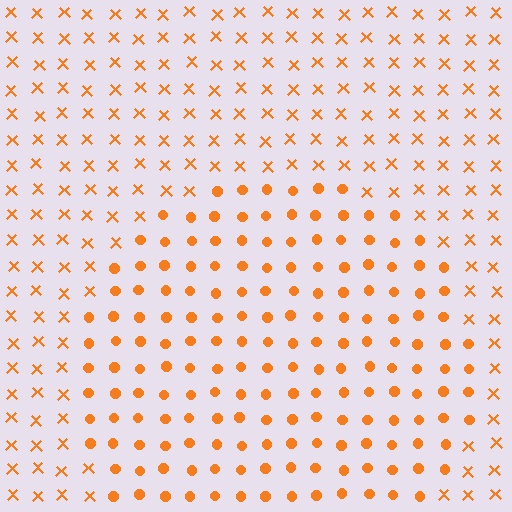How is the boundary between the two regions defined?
The boundary is defined by a change in element shape: circles inside vs. X marks outside. All elements share the same color and spacing.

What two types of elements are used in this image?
The image uses circles inside the circle region and X marks outside it.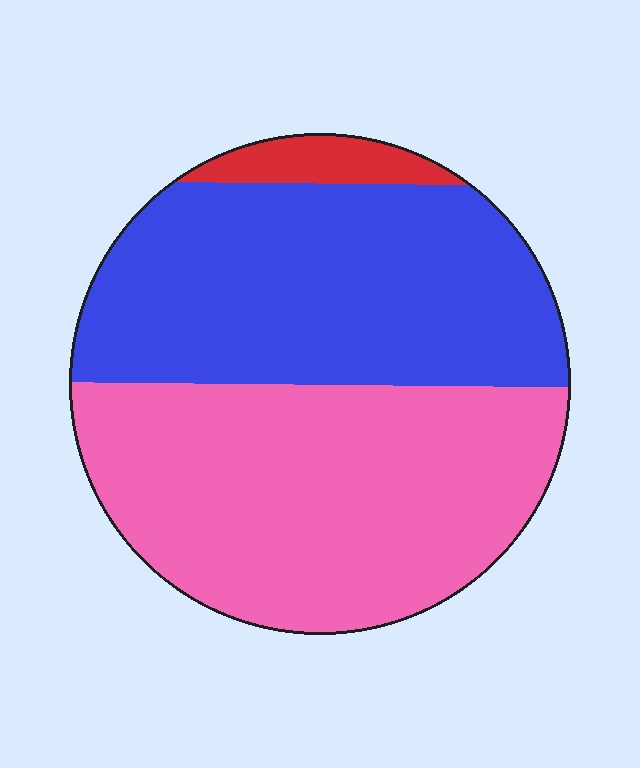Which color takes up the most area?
Pink, at roughly 50%.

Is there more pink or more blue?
Pink.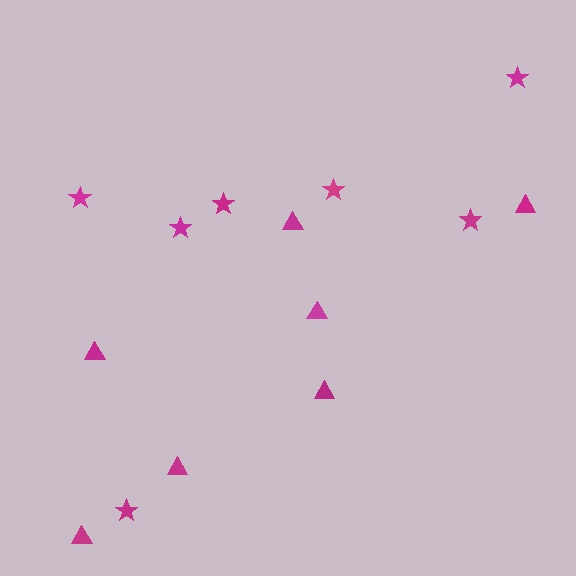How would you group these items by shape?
There are 2 groups: one group of triangles (7) and one group of stars (7).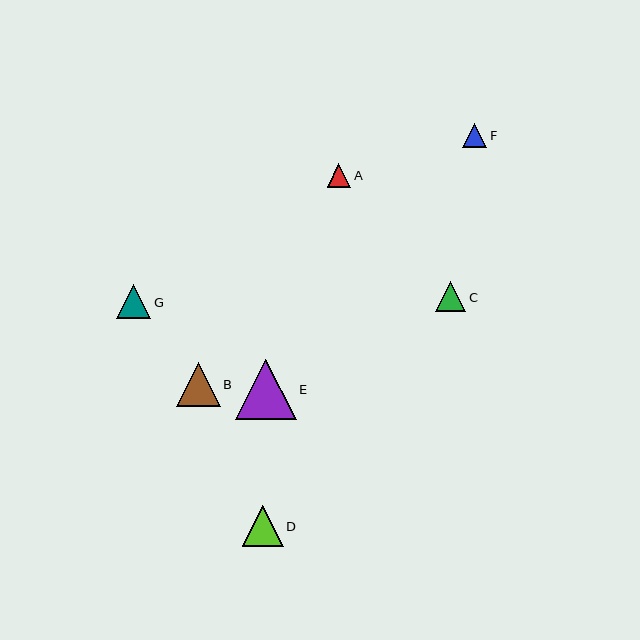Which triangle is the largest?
Triangle E is the largest with a size of approximately 60 pixels.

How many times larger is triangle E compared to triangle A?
Triangle E is approximately 2.6 times the size of triangle A.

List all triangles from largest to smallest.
From largest to smallest: E, B, D, G, C, F, A.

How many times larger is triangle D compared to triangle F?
Triangle D is approximately 1.7 times the size of triangle F.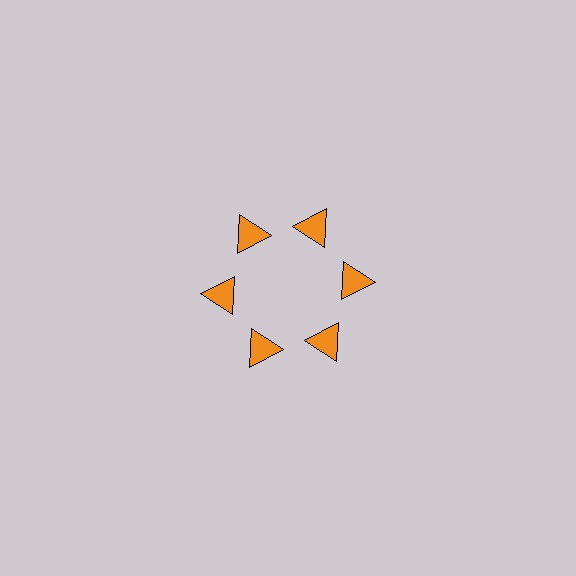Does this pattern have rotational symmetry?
Yes, this pattern has 6-fold rotational symmetry. It looks the same after rotating 60 degrees around the center.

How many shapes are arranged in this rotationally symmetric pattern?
There are 6 shapes, arranged in 6 groups of 1.